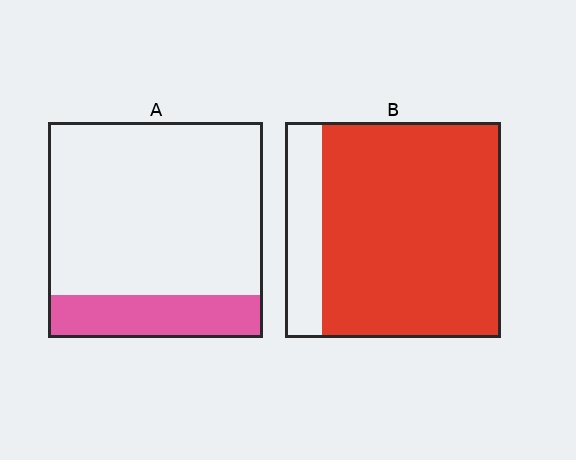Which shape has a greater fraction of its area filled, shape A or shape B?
Shape B.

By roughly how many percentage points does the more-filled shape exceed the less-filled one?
By roughly 65 percentage points (B over A).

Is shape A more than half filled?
No.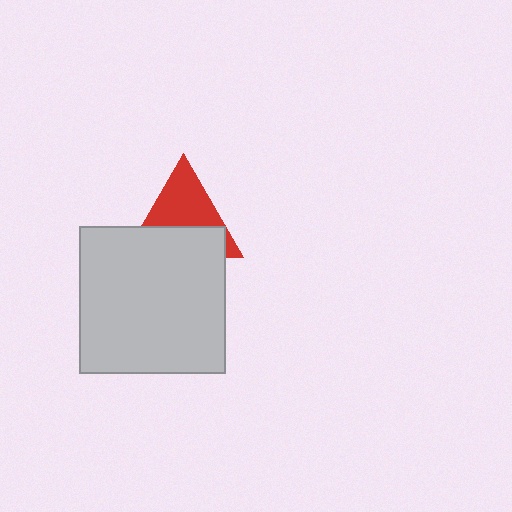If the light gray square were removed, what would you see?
You would see the complete red triangle.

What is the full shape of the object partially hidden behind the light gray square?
The partially hidden object is a red triangle.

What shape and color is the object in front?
The object in front is a light gray square.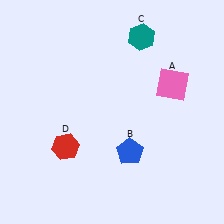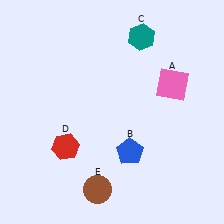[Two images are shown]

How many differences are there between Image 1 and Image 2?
There is 1 difference between the two images.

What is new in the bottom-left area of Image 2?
A brown circle (E) was added in the bottom-left area of Image 2.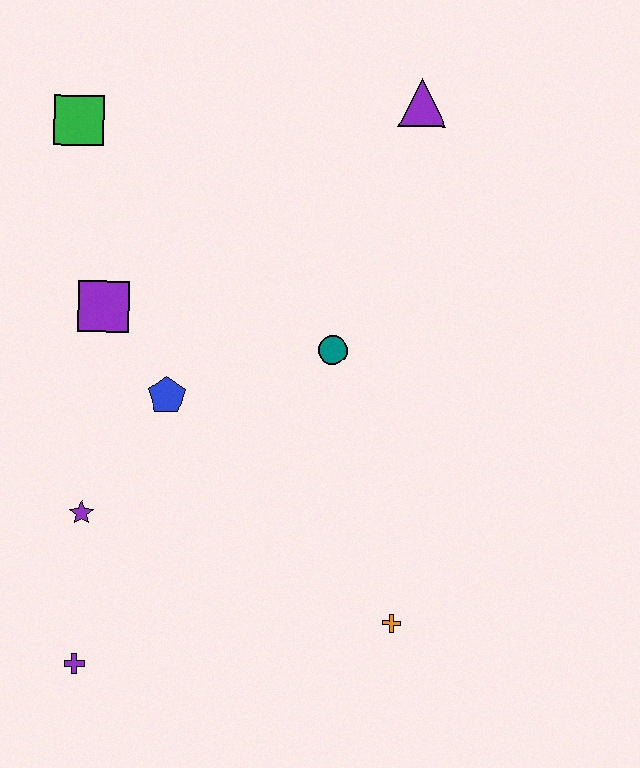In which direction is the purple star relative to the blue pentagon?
The purple star is below the blue pentagon.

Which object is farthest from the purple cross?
The purple triangle is farthest from the purple cross.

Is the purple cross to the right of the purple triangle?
No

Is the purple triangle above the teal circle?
Yes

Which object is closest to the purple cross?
The purple star is closest to the purple cross.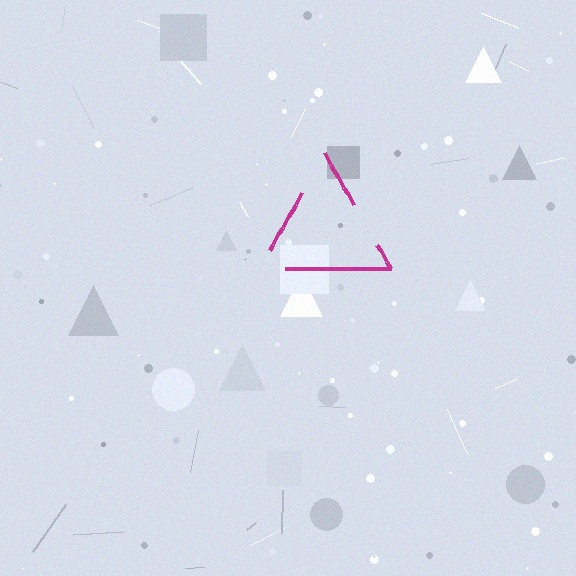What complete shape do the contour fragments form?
The contour fragments form a triangle.